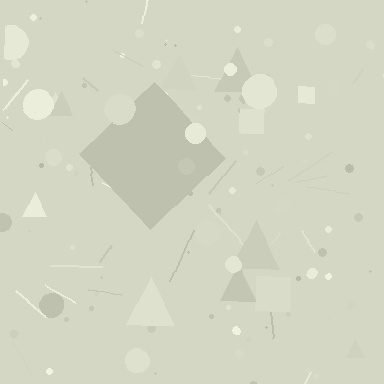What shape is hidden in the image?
A diamond is hidden in the image.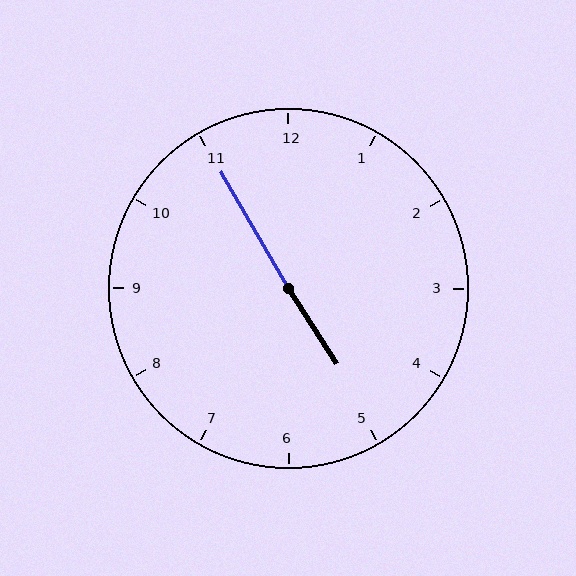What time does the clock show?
4:55.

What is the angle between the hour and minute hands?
Approximately 178 degrees.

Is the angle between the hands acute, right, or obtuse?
It is obtuse.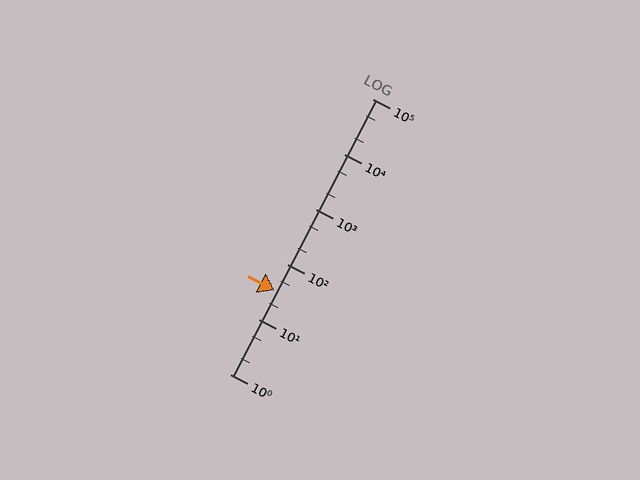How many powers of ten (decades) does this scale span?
The scale spans 5 decades, from 1 to 100000.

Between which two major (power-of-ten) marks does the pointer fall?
The pointer is between 10 and 100.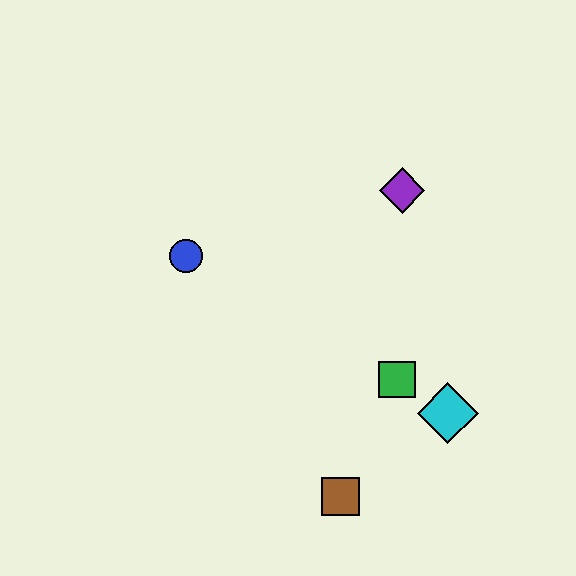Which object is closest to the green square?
The cyan diamond is closest to the green square.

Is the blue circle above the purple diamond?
No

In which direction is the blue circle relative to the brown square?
The blue circle is above the brown square.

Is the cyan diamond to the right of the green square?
Yes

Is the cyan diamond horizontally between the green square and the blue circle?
No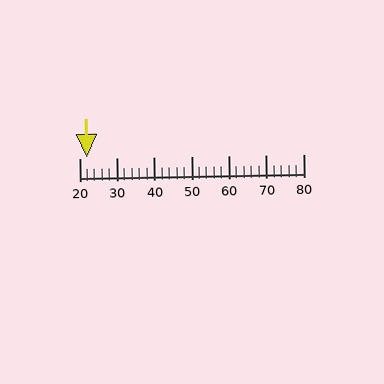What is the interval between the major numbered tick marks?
The major tick marks are spaced 10 units apart.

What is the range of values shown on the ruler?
The ruler shows values from 20 to 80.